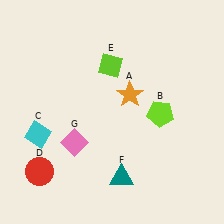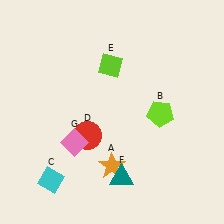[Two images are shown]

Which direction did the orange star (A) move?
The orange star (A) moved down.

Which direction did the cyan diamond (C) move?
The cyan diamond (C) moved down.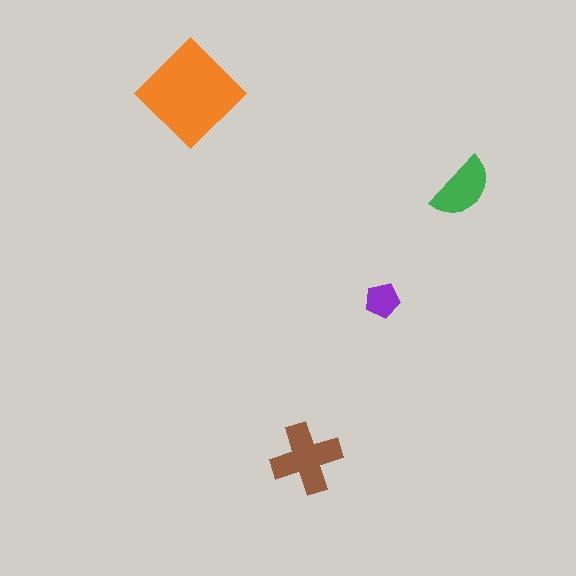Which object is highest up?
The orange diamond is topmost.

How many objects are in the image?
There are 4 objects in the image.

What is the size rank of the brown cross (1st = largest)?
2nd.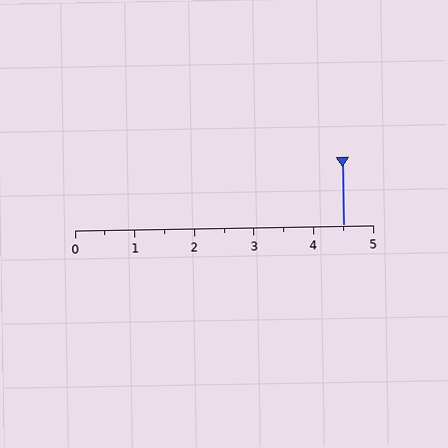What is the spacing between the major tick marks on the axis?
The major ticks are spaced 1 apart.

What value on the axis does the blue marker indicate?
The marker indicates approximately 4.5.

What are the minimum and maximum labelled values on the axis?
The axis runs from 0 to 5.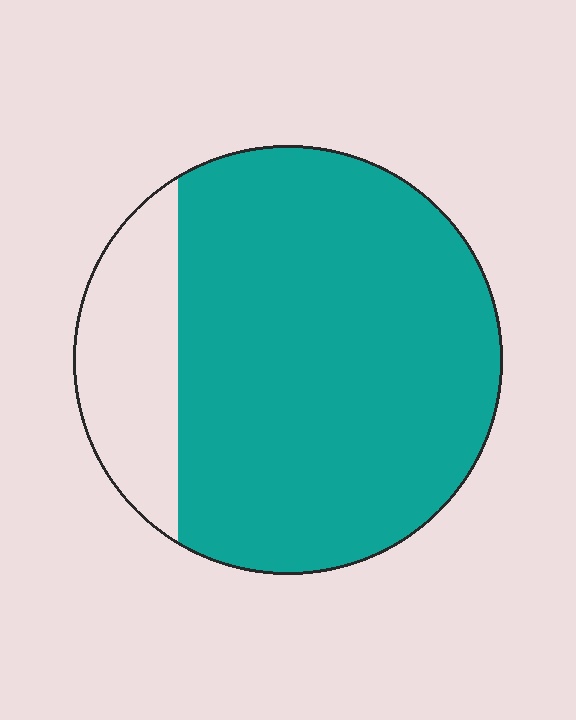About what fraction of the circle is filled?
About four fifths (4/5).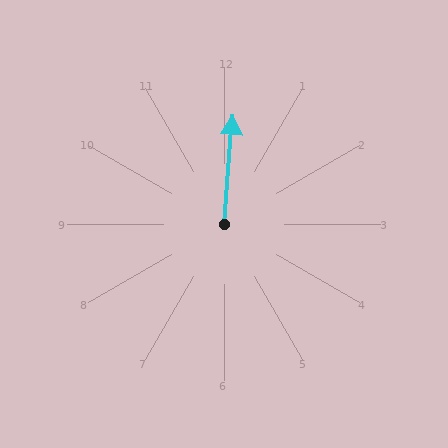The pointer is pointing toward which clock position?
Roughly 12 o'clock.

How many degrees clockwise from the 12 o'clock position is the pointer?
Approximately 5 degrees.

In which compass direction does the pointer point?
North.